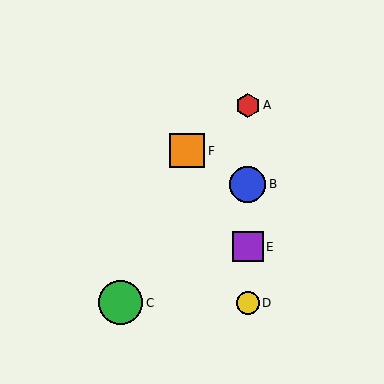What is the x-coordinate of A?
Object A is at x≈248.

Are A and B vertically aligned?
Yes, both are at x≈248.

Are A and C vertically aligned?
No, A is at x≈248 and C is at x≈121.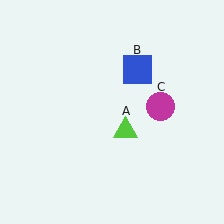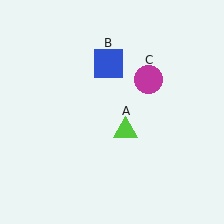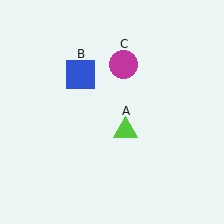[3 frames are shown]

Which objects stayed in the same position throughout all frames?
Lime triangle (object A) remained stationary.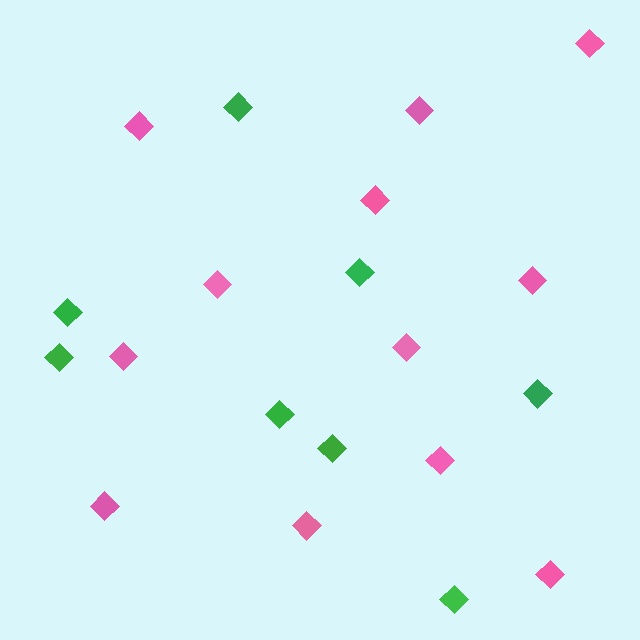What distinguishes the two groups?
There are 2 groups: one group of pink diamonds (12) and one group of green diamonds (8).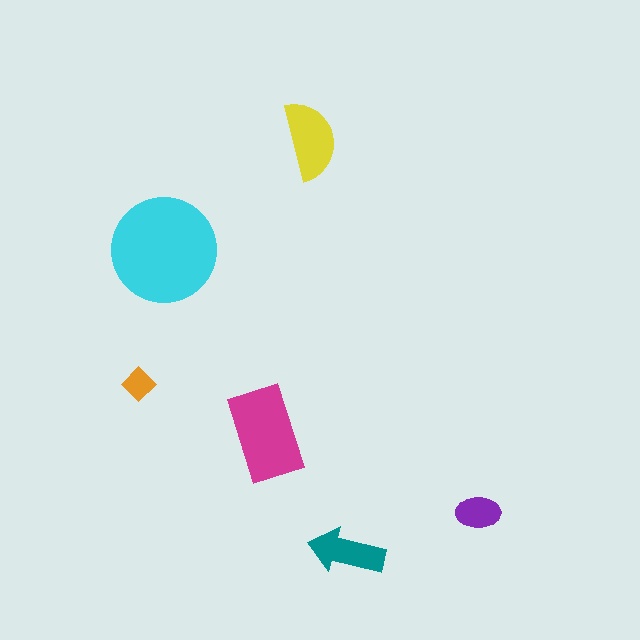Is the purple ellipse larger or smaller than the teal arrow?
Smaller.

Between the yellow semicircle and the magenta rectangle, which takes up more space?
The magenta rectangle.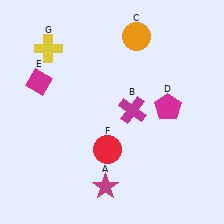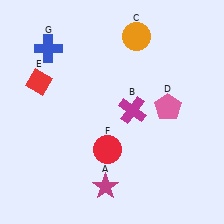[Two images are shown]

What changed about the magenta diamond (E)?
In Image 1, E is magenta. In Image 2, it changed to red.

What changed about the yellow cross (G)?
In Image 1, G is yellow. In Image 2, it changed to blue.